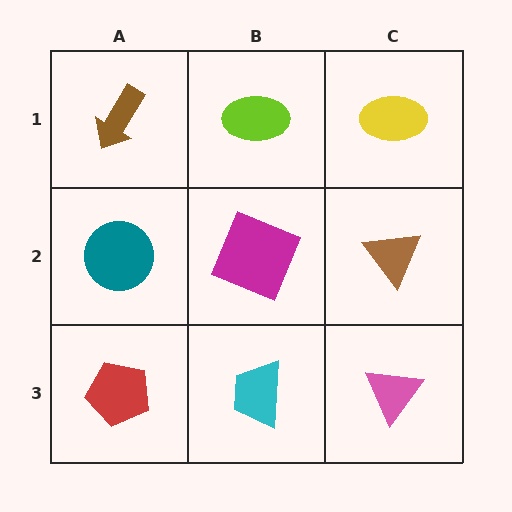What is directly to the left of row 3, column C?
A cyan trapezoid.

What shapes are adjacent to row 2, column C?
A yellow ellipse (row 1, column C), a pink triangle (row 3, column C), a magenta square (row 2, column B).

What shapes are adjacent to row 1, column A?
A teal circle (row 2, column A), a lime ellipse (row 1, column B).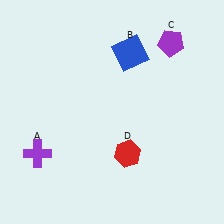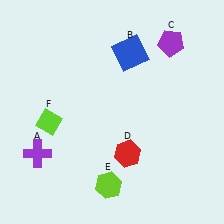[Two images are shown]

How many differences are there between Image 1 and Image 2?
There are 2 differences between the two images.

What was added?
A lime hexagon (E), a lime diamond (F) were added in Image 2.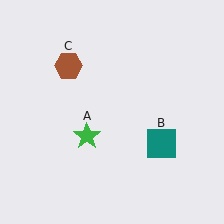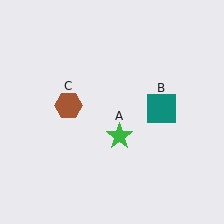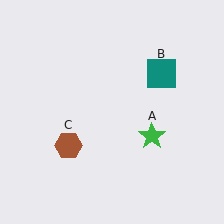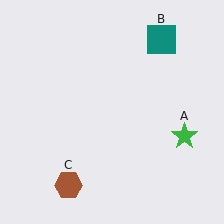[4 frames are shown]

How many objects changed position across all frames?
3 objects changed position: green star (object A), teal square (object B), brown hexagon (object C).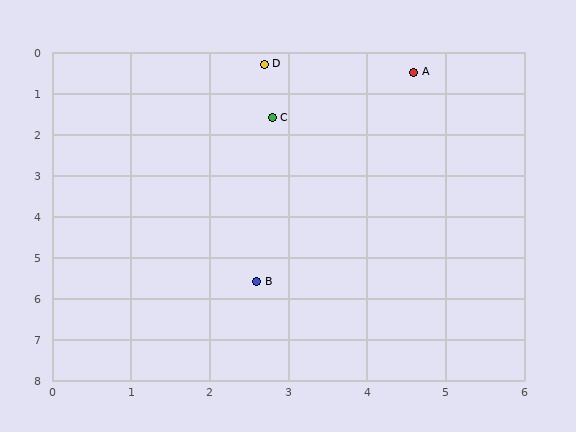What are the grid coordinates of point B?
Point B is at approximately (2.6, 5.6).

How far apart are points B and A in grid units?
Points B and A are about 5.5 grid units apart.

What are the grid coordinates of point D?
Point D is at approximately (2.7, 0.3).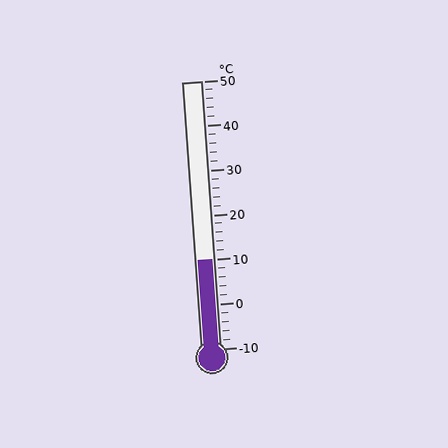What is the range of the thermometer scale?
The thermometer scale ranges from -10°C to 50°C.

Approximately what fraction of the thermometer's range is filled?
The thermometer is filled to approximately 35% of its range.